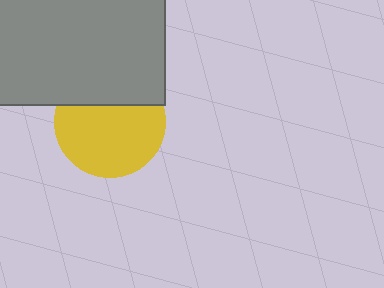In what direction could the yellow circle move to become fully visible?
The yellow circle could move down. That would shift it out from behind the gray rectangle entirely.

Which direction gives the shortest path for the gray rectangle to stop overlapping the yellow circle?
Moving up gives the shortest separation.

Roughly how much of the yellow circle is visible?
Most of it is visible (roughly 68%).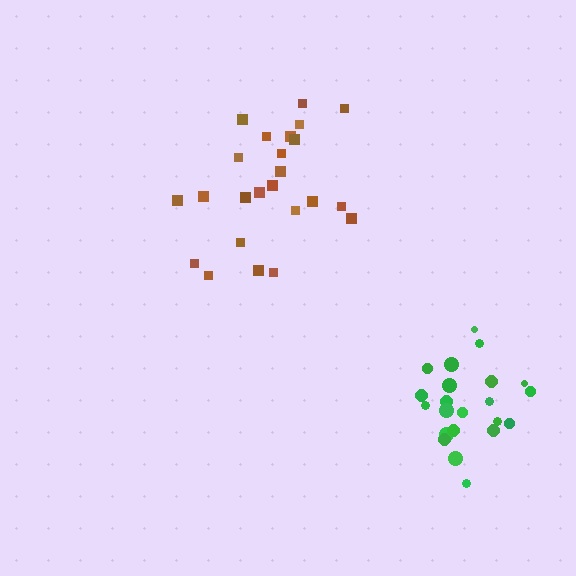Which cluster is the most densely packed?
Green.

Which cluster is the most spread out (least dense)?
Brown.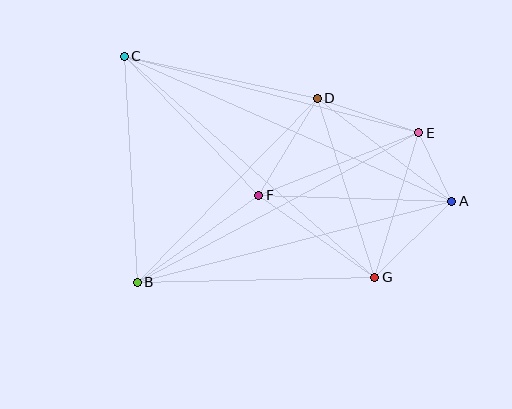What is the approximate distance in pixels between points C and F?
The distance between C and F is approximately 194 pixels.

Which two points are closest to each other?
Points A and E are closest to each other.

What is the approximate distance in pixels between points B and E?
The distance between B and E is approximately 319 pixels.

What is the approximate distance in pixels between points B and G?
The distance between B and G is approximately 238 pixels.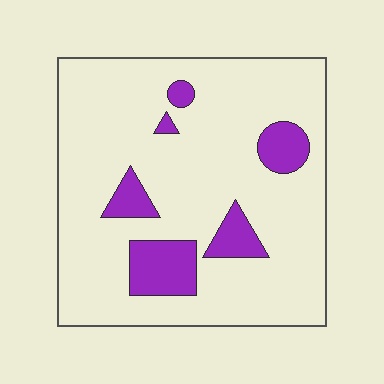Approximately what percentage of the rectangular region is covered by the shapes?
Approximately 15%.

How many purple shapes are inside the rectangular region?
6.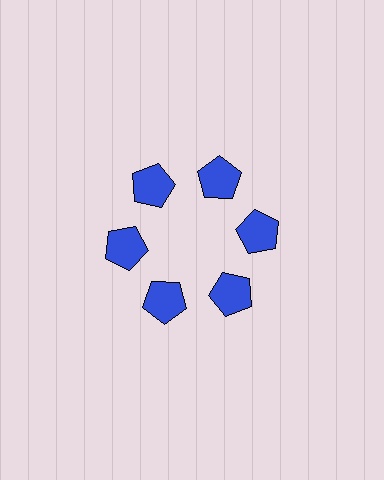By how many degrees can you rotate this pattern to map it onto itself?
The pattern maps onto itself every 60 degrees of rotation.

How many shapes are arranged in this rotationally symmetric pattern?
There are 6 shapes, arranged in 6 groups of 1.